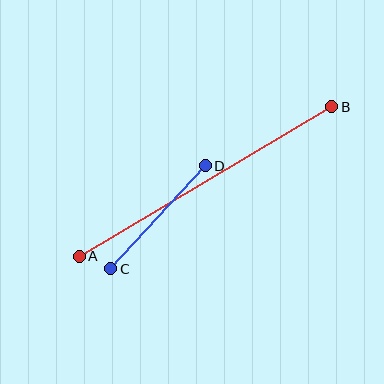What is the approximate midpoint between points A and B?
The midpoint is at approximately (206, 181) pixels.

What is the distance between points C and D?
The distance is approximately 140 pixels.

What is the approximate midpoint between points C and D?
The midpoint is at approximately (158, 217) pixels.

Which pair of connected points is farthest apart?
Points A and B are farthest apart.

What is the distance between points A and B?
The distance is approximately 293 pixels.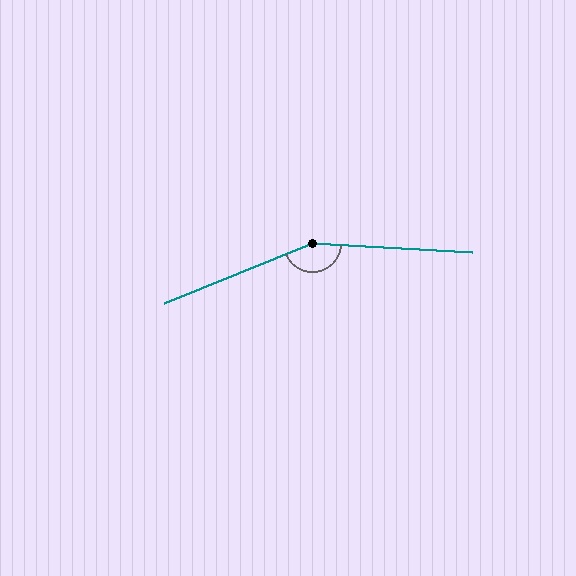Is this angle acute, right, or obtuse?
It is obtuse.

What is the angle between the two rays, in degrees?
Approximately 155 degrees.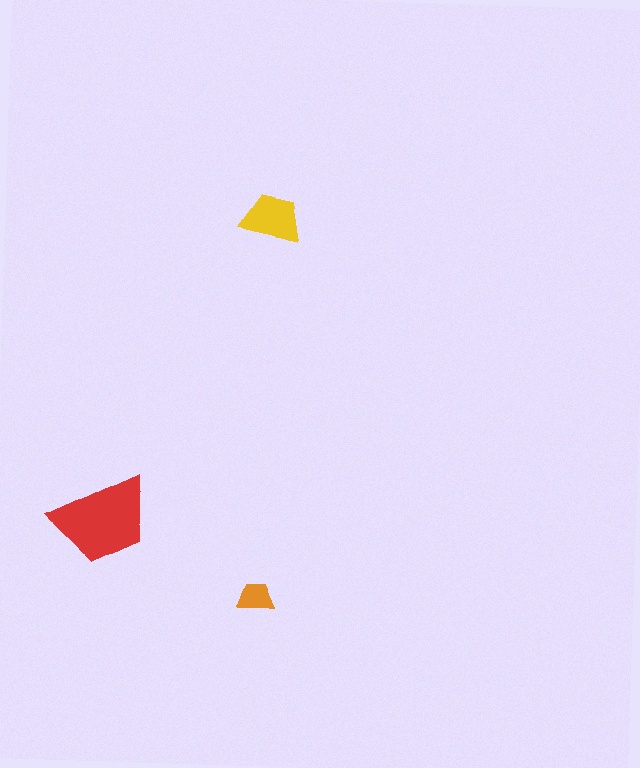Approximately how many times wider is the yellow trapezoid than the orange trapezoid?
About 1.5 times wider.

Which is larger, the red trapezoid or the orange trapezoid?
The red one.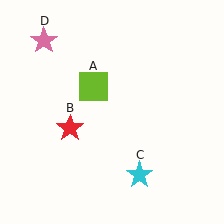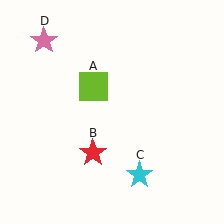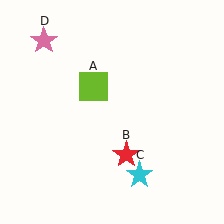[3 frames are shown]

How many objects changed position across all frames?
1 object changed position: red star (object B).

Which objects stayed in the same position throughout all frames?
Lime square (object A) and cyan star (object C) and pink star (object D) remained stationary.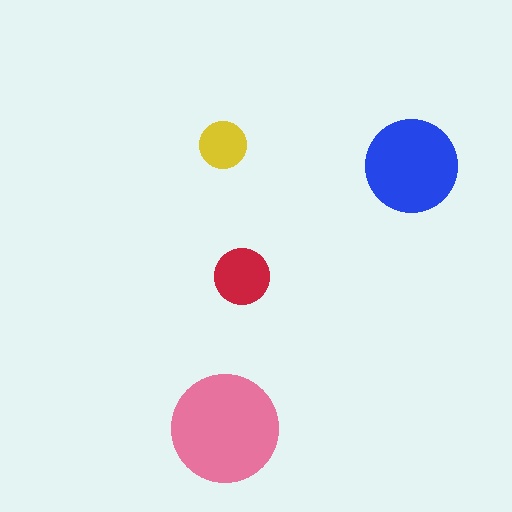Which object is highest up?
The yellow circle is topmost.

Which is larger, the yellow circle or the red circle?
The red one.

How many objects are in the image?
There are 4 objects in the image.